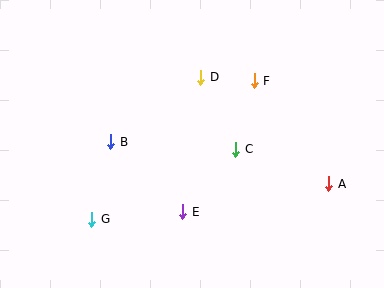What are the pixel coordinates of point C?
Point C is at (236, 149).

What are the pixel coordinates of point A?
Point A is at (329, 184).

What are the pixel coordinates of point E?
Point E is at (183, 212).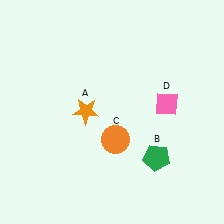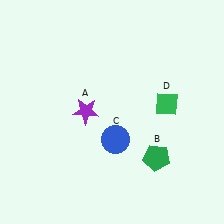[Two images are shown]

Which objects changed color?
A changed from orange to purple. C changed from orange to blue. D changed from pink to green.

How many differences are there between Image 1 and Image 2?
There are 3 differences between the two images.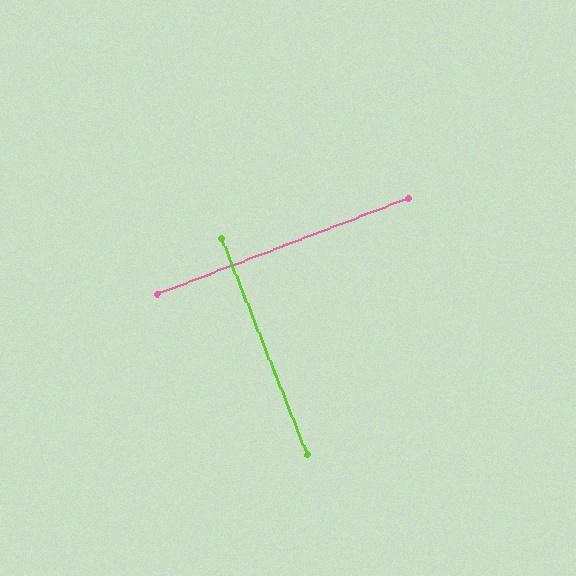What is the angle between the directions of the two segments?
Approximately 89 degrees.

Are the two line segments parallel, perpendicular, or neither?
Perpendicular — they meet at approximately 89°.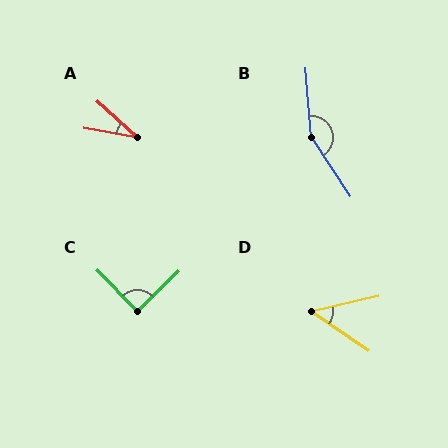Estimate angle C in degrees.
Approximately 90 degrees.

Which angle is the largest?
B, at approximately 151 degrees.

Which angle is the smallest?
A, at approximately 32 degrees.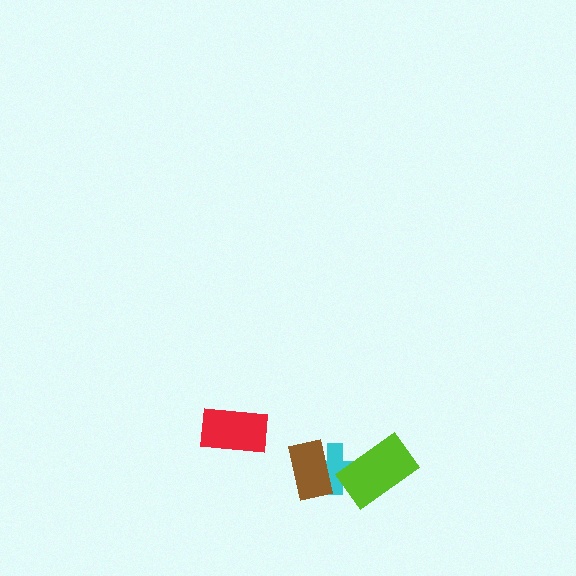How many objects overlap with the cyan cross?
2 objects overlap with the cyan cross.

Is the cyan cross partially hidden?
Yes, it is partially covered by another shape.